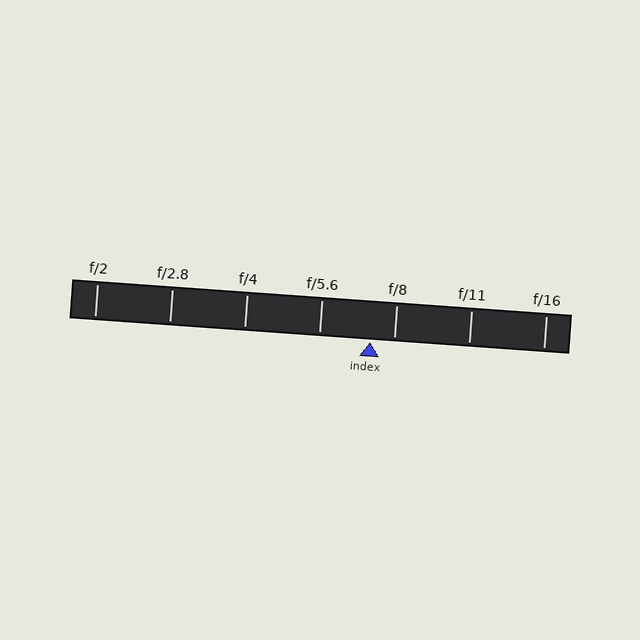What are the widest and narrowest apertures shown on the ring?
The widest aperture shown is f/2 and the narrowest is f/16.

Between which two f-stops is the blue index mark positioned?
The index mark is between f/5.6 and f/8.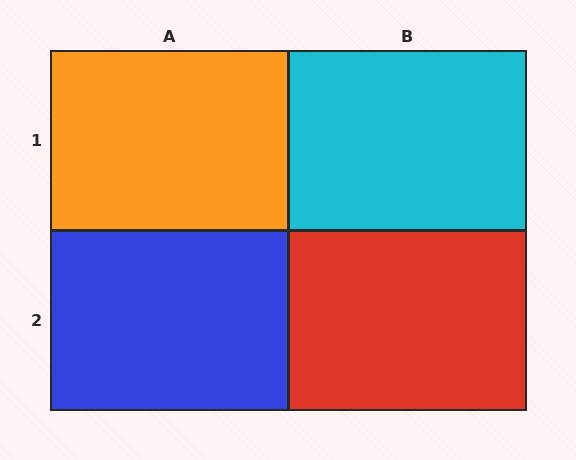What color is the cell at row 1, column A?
Orange.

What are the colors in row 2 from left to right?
Blue, red.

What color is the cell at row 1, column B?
Cyan.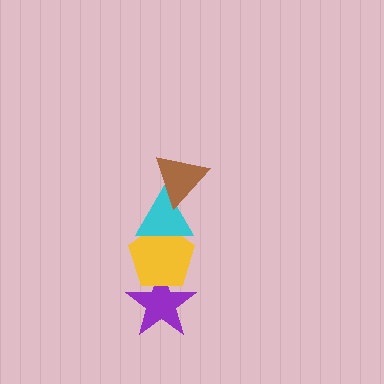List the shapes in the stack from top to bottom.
From top to bottom: the brown triangle, the cyan triangle, the yellow pentagon, the purple star.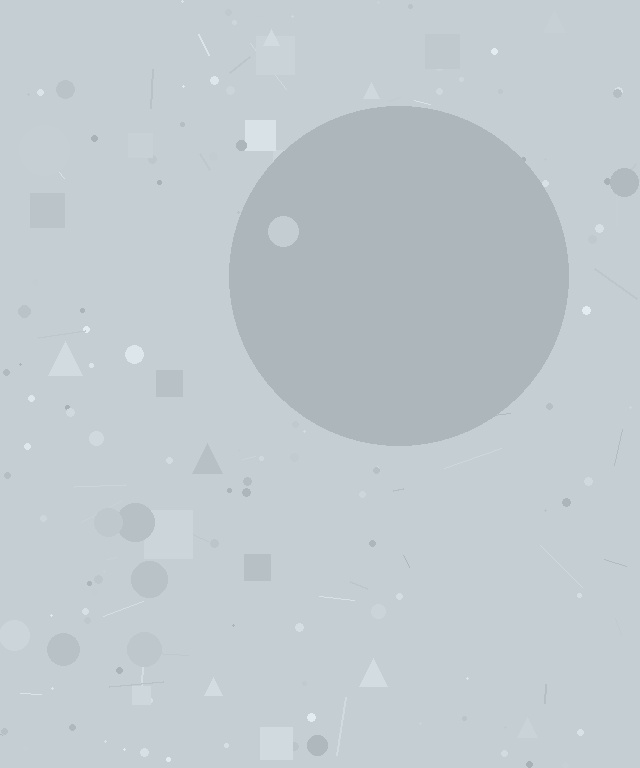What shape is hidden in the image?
A circle is hidden in the image.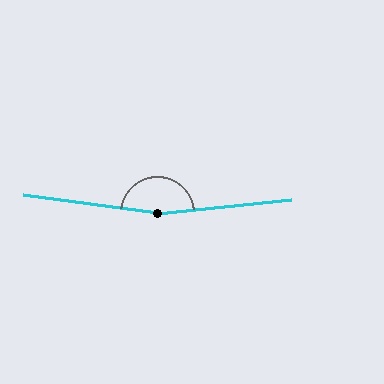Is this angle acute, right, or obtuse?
It is obtuse.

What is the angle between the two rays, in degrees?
Approximately 166 degrees.